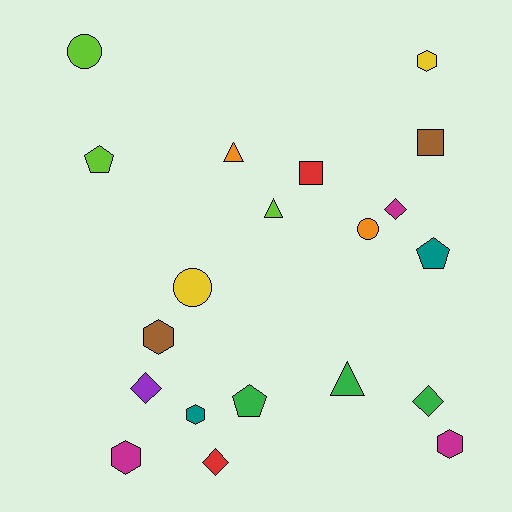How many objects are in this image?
There are 20 objects.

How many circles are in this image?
There are 3 circles.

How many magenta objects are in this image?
There are 3 magenta objects.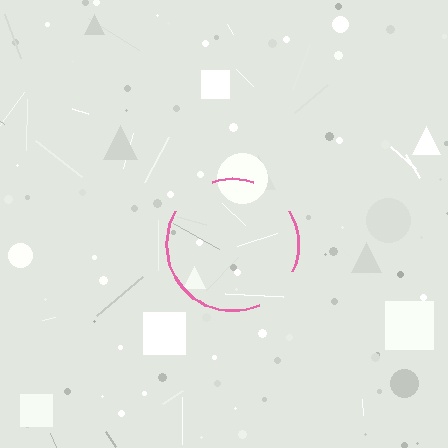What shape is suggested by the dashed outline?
The dashed outline suggests a circle.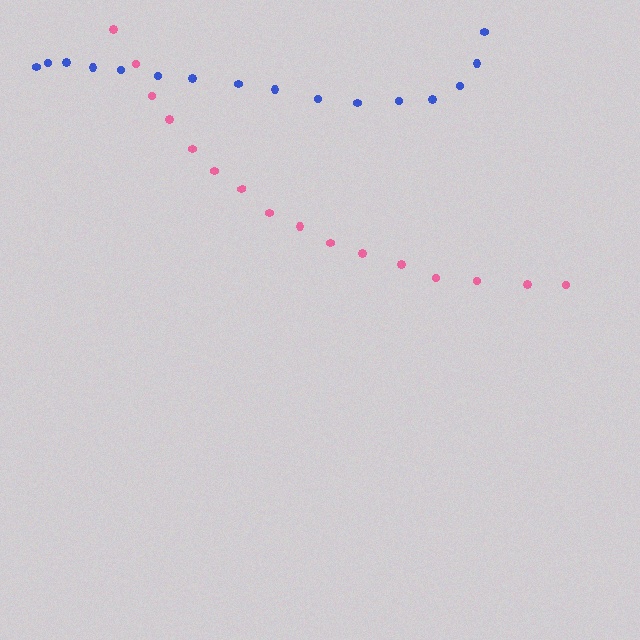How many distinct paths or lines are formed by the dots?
There are 2 distinct paths.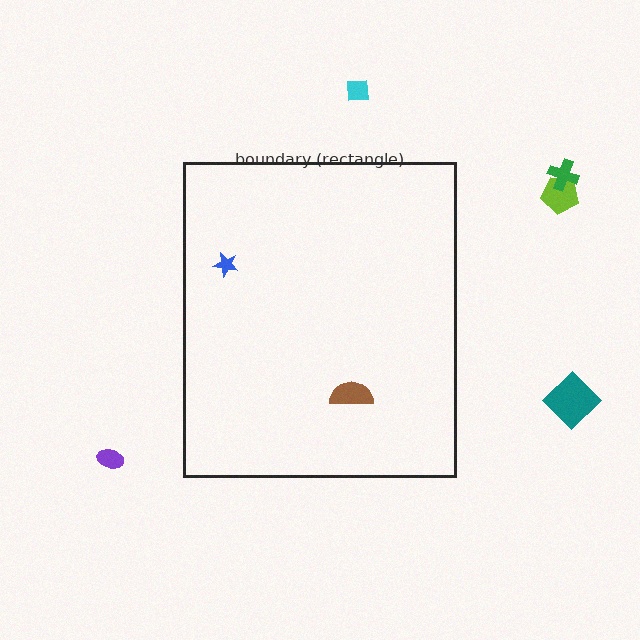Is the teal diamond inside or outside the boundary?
Outside.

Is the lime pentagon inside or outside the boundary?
Outside.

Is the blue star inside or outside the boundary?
Inside.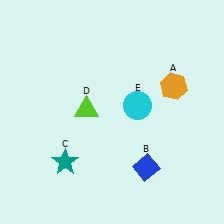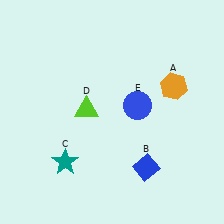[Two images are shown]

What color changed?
The circle (E) changed from cyan in Image 1 to blue in Image 2.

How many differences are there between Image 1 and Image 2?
There is 1 difference between the two images.